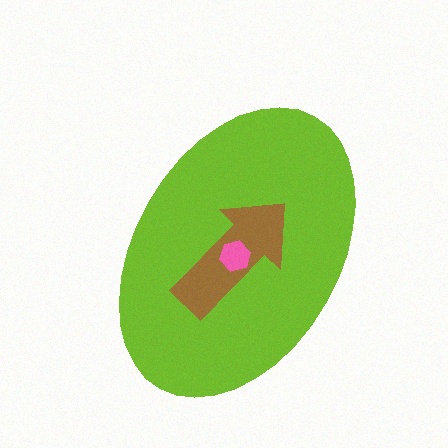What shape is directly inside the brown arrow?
The pink hexagon.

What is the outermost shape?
The lime ellipse.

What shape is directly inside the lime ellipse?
The brown arrow.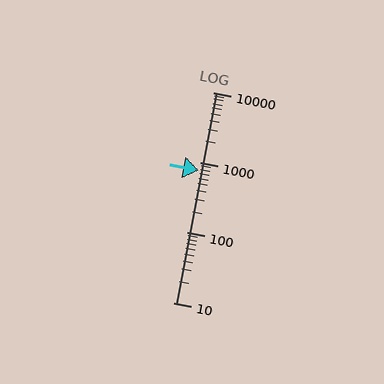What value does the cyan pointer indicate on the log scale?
The pointer indicates approximately 780.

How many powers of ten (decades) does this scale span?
The scale spans 3 decades, from 10 to 10000.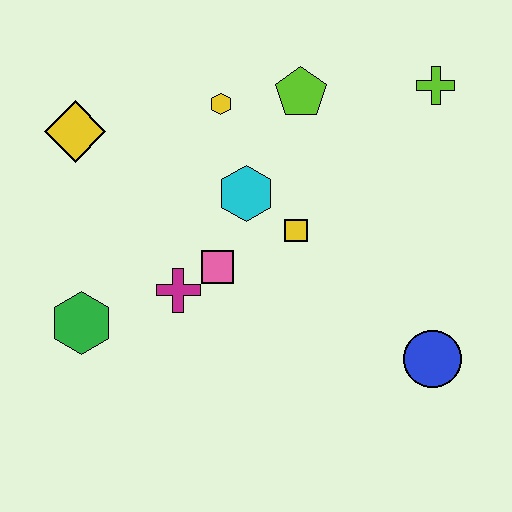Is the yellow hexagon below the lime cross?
Yes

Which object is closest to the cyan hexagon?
The yellow square is closest to the cyan hexagon.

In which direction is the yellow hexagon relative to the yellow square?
The yellow hexagon is above the yellow square.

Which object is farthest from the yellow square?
The yellow diamond is farthest from the yellow square.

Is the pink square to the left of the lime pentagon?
Yes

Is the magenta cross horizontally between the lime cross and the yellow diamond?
Yes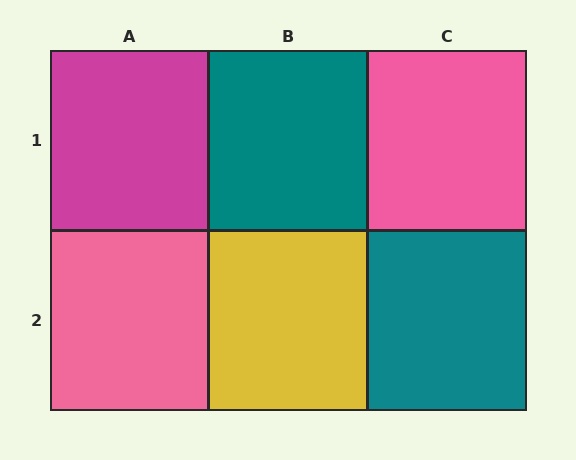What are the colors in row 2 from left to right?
Pink, yellow, teal.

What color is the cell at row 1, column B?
Teal.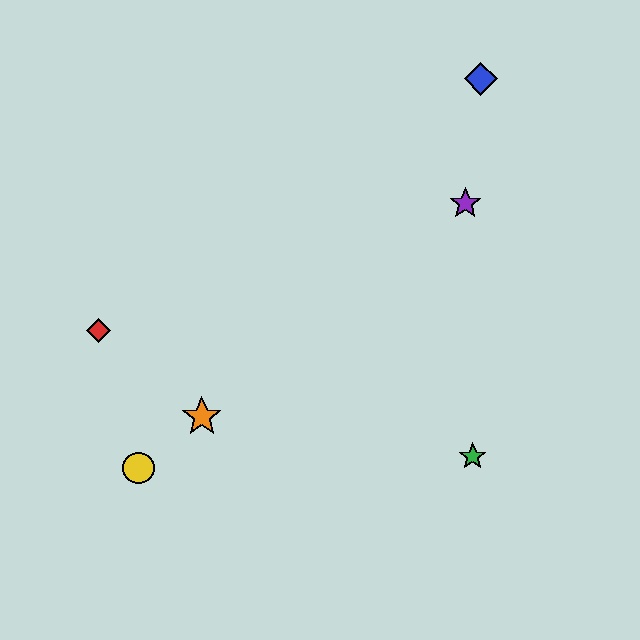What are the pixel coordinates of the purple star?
The purple star is at (465, 204).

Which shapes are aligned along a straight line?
The yellow circle, the purple star, the orange star are aligned along a straight line.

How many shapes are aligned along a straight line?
3 shapes (the yellow circle, the purple star, the orange star) are aligned along a straight line.